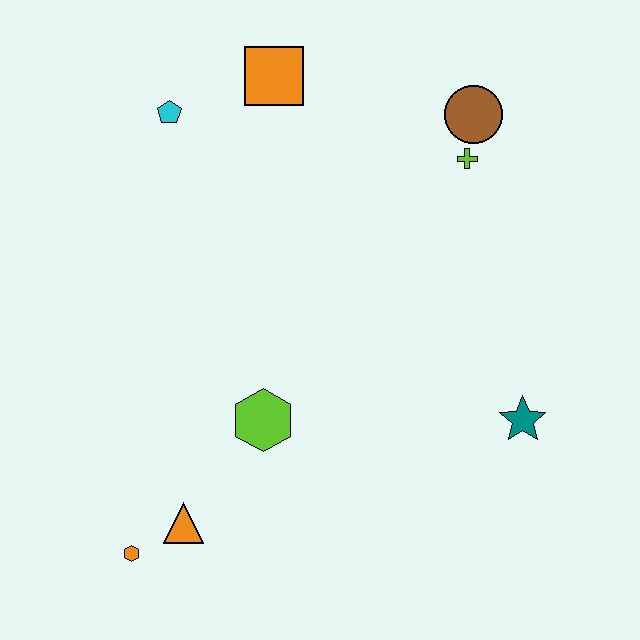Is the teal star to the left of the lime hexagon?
No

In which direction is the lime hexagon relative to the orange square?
The lime hexagon is below the orange square.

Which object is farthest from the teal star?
The cyan pentagon is farthest from the teal star.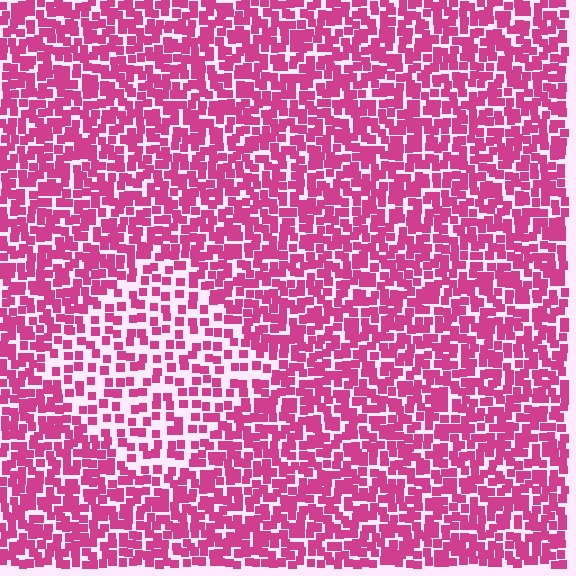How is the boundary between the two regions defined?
The boundary is defined by a change in element density (approximately 1.9x ratio). All elements are the same color, size, and shape.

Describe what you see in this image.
The image contains small magenta elements arranged at two different densities. A diamond-shaped region is visible where the elements are less densely packed than the surrounding area.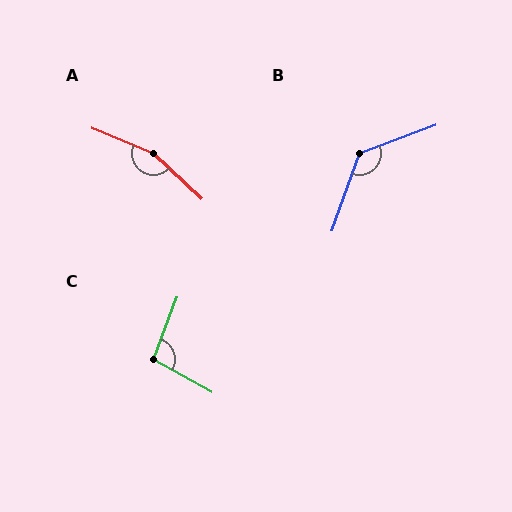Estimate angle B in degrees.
Approximately 130 degrees.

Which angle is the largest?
A, at approximately 159 degrees.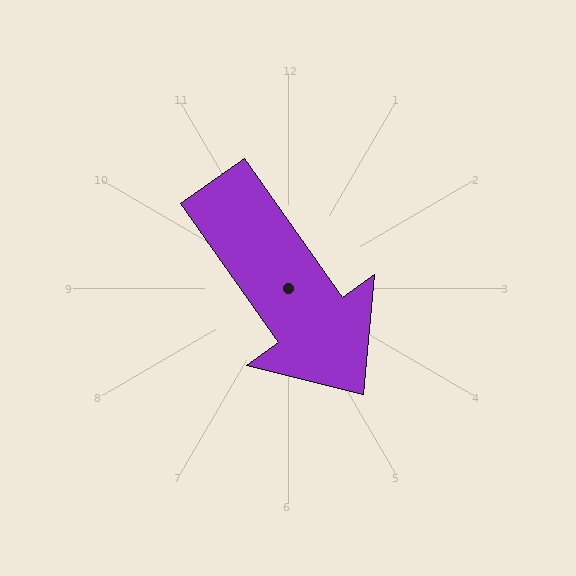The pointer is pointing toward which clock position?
Roughly 5 o'clock.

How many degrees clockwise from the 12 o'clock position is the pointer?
Approximately 145 degrees.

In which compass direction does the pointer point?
Southeast.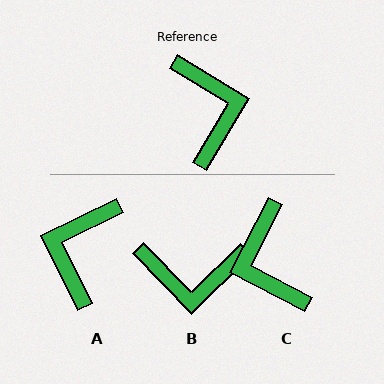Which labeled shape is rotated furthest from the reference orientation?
C, about 176 degrees away.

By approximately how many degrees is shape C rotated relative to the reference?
Approximately 176 degrees clockwise.